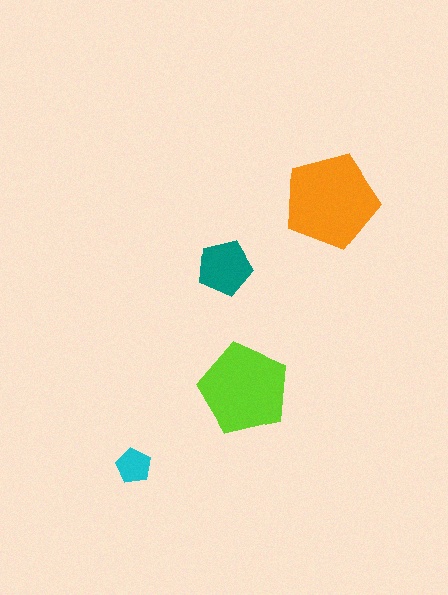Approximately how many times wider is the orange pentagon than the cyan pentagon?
About 2.5 times wider.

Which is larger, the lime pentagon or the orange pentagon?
The orange one.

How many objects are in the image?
There are 4 objects in the image.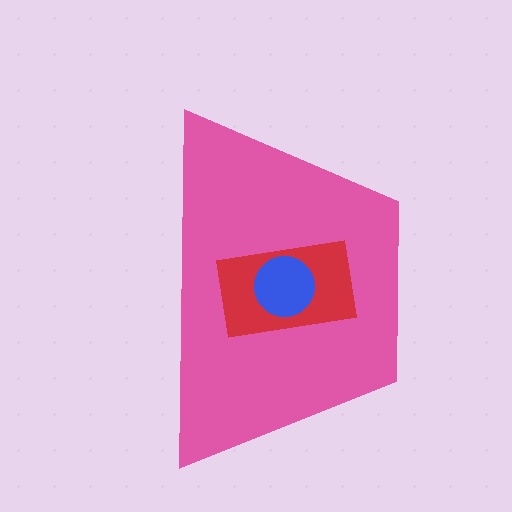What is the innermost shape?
The blue circle.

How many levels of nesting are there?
3.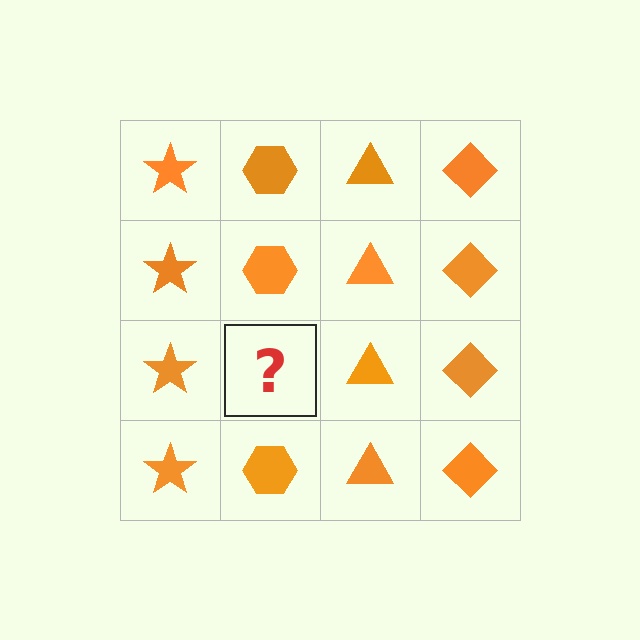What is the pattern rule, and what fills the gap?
The rule is that each column has a consistent shape. The gap should be filled with an orange hexagon.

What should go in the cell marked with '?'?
The missing cell should contain an orange hexagon.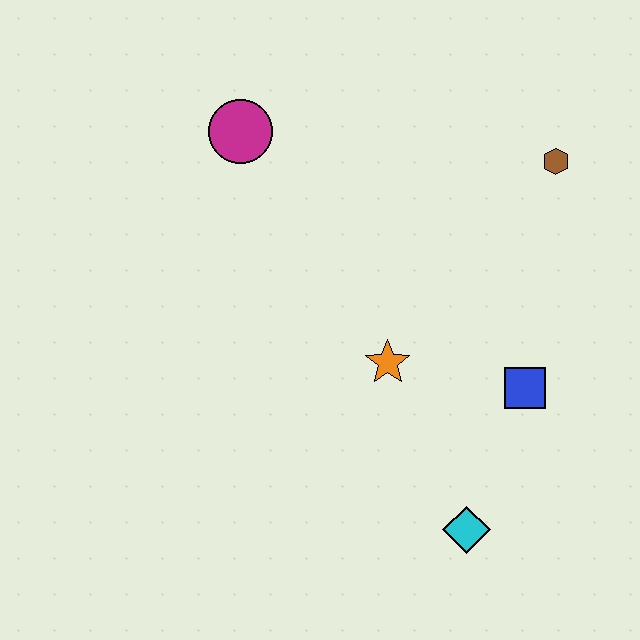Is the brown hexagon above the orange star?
Yes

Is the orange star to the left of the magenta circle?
No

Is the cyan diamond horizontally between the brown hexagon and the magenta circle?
Yes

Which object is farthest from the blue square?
The magenta circle is farthest from the blue square.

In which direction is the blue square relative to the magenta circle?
The blue square is to the right of the magenta circle.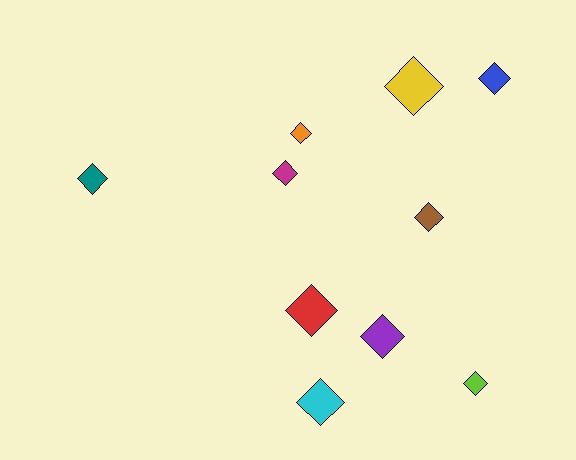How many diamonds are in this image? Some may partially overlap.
There are 10 diamonds.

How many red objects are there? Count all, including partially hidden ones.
There is 1 red object.